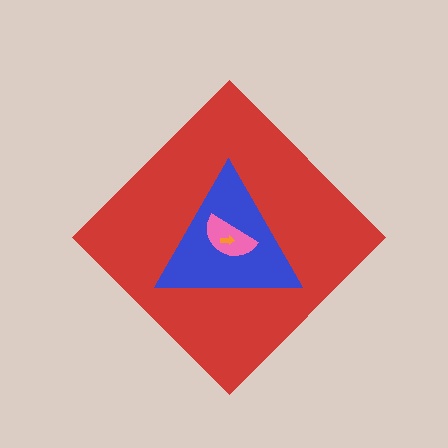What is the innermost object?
The orange arrow.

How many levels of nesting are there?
4.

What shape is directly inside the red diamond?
The blue triangle.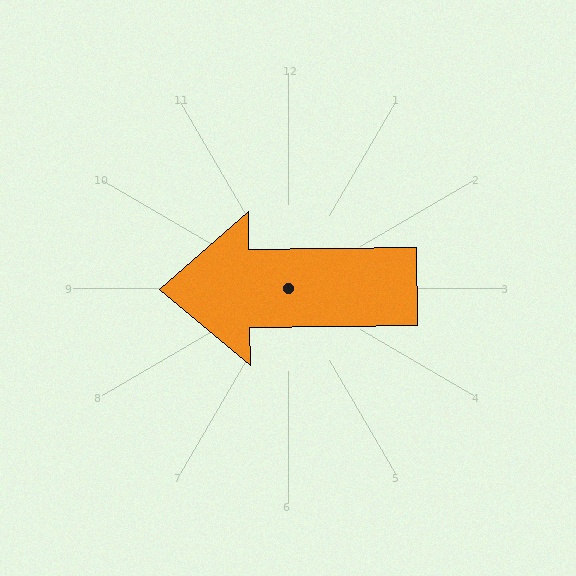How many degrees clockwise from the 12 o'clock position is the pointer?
Approximately 269 degrees.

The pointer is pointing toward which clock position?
Roughly 9 o'clock.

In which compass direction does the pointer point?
West.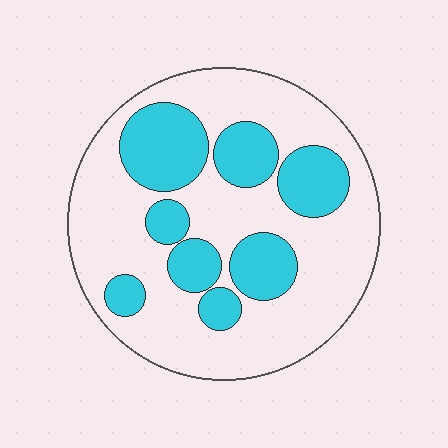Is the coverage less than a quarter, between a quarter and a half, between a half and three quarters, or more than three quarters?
Between a quarter and a half.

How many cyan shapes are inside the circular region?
8.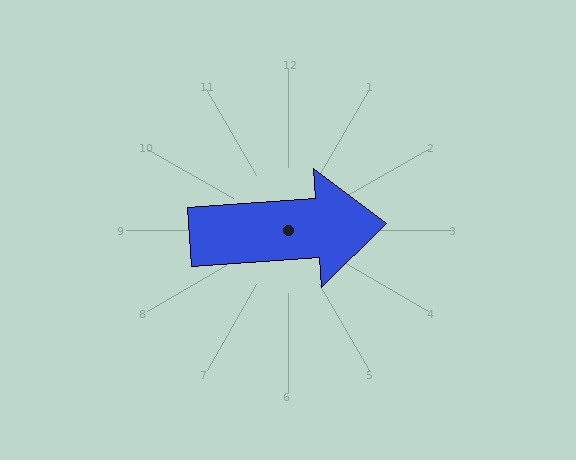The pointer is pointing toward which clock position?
Roughly 3 o'clock.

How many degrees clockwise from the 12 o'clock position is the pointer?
Approximately 86 degrees.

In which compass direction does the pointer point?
East.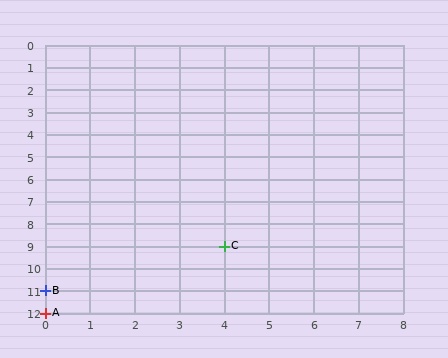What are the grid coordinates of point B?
Point B is at grid coordinates (0, 11).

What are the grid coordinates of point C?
Point C is at grid coordinates (4, 9).